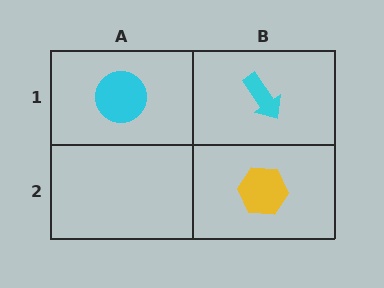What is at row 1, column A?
A cyan circle.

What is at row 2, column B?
A yellow hexagon.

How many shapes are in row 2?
1 shape.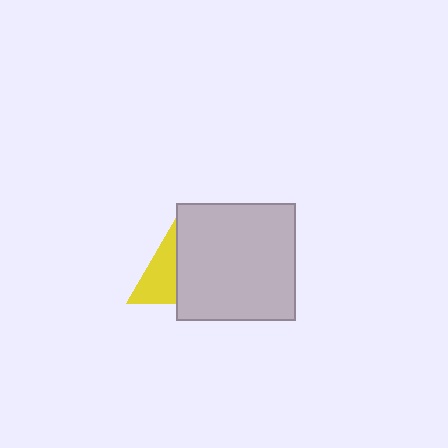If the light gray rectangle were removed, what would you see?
You would see the complete yellow triangle.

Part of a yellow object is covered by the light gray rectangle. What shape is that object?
It is a triangle.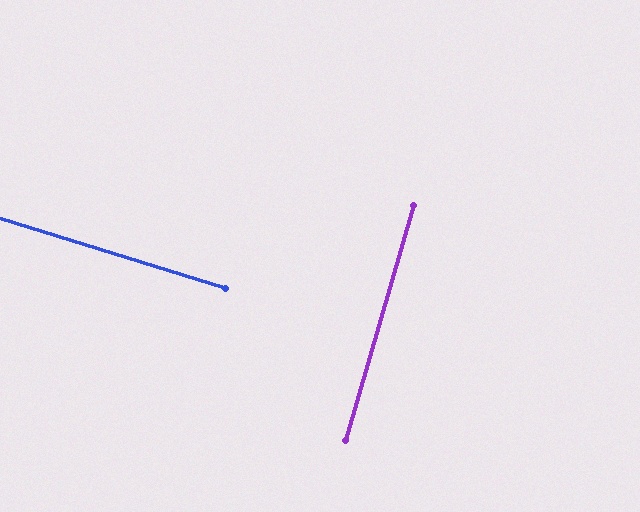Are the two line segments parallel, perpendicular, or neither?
Perpendicular — they meet at approximately 89°.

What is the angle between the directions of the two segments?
Approximately 89 degrees.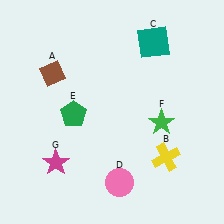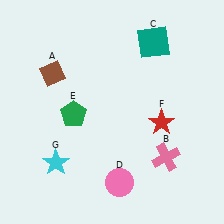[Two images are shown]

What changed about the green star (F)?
In Image 1, F is green. In Image 2, it changed to red.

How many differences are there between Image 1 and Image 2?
There are 3 differences between the two images.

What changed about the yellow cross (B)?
In Image 1, B is yellow. In Image 2, it changed to pink.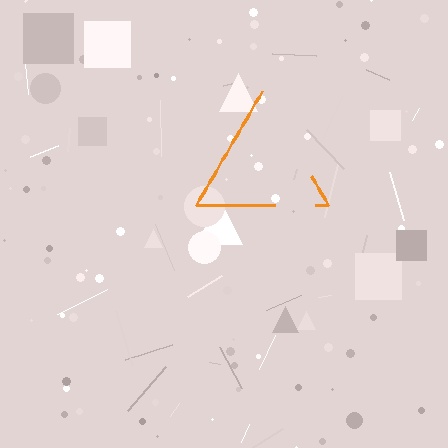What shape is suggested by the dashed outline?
The dashed outline suggests a triangle.